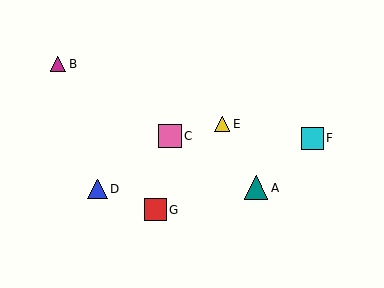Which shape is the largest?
The teal triangle (labeled A) is the largest.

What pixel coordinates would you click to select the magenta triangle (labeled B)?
Click at (58, 64) to select the magenta triangle B.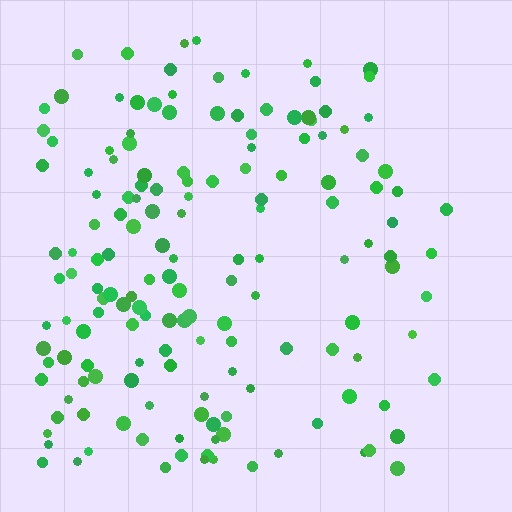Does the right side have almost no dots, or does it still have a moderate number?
Still a moderate number, just noticeably fewer than the left.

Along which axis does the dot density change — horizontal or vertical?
Horizontal.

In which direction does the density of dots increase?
From right to left, with the left side densest.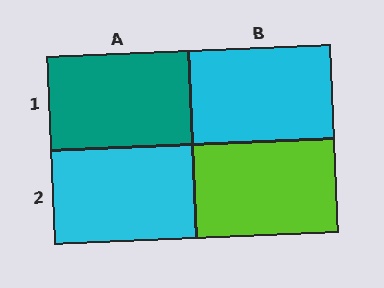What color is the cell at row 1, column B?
Cyan.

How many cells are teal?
1 cell is teal.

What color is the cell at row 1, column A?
Teal.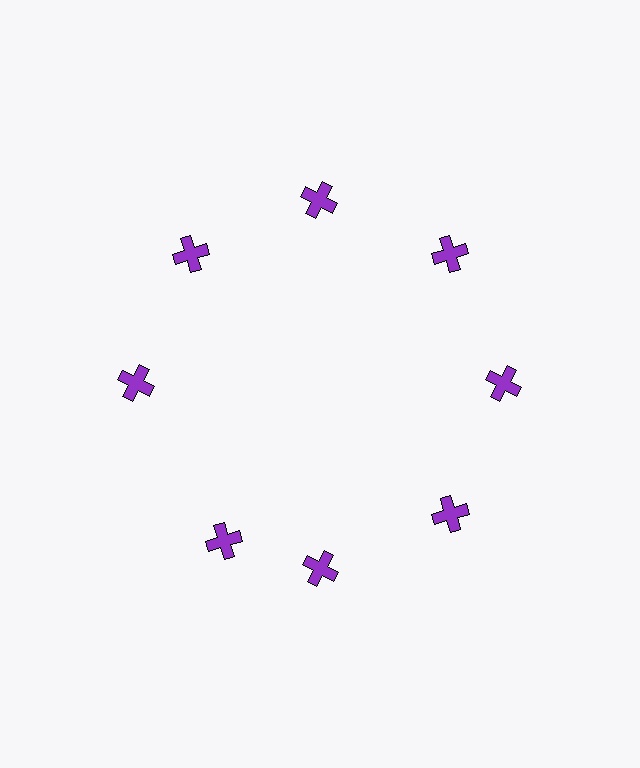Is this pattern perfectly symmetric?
No. The 8 purple crosses are arranged in a ring, but one element near the 8 o'clock position is rotated out of alignment along the ring, breaking the 8-fold rotational symmetry.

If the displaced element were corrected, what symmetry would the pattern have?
It would have 8-fold rotational symmetry — the pattern would map onto itself every 45 degrees.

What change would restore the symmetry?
The symmetry would be restored by rotating it back into even spacing with its neighbors so that all 8 crosses sit at equal angles and equal distance from the center.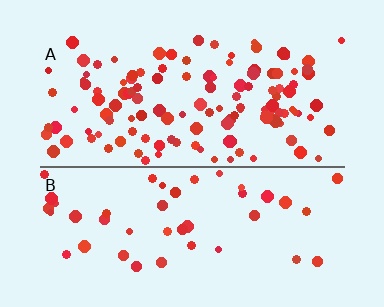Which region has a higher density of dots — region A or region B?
A (the top).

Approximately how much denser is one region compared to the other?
Approximately 2.8× — region A over region B.